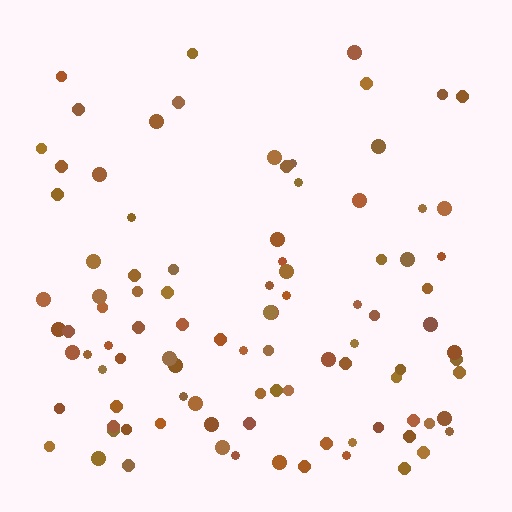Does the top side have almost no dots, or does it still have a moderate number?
Still a moderate number, just noticeably fewer than the bottom.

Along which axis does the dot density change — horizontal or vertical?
Vertical.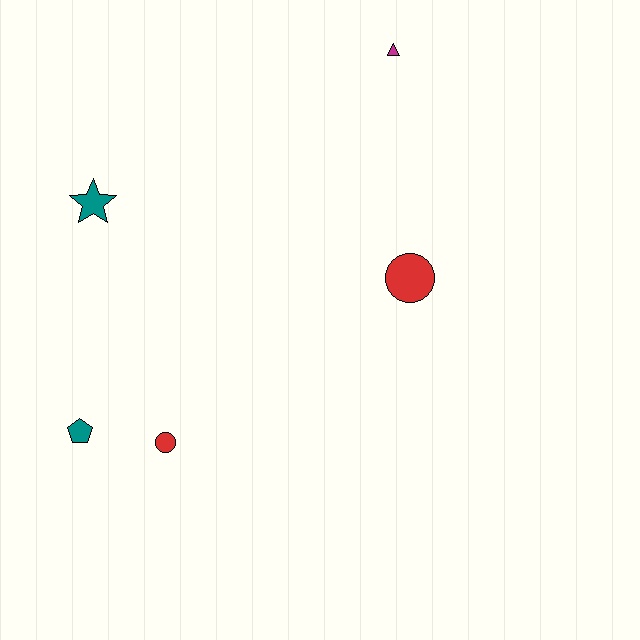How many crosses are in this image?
There are no crosses.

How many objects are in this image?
There are 5 objects.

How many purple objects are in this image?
There are no purple objects.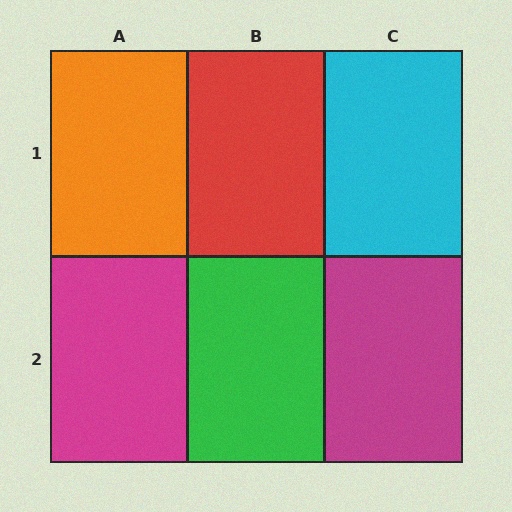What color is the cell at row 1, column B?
Red.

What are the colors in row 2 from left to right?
Magenta, green, magenta.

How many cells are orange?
1 cell is orange.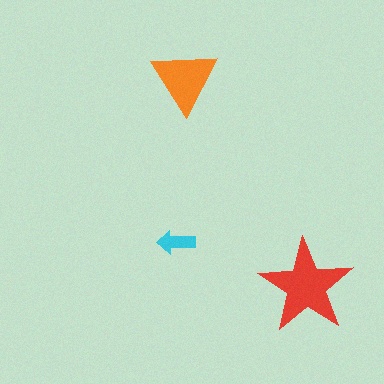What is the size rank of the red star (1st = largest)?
1st.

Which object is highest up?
The orange triangle is topmost.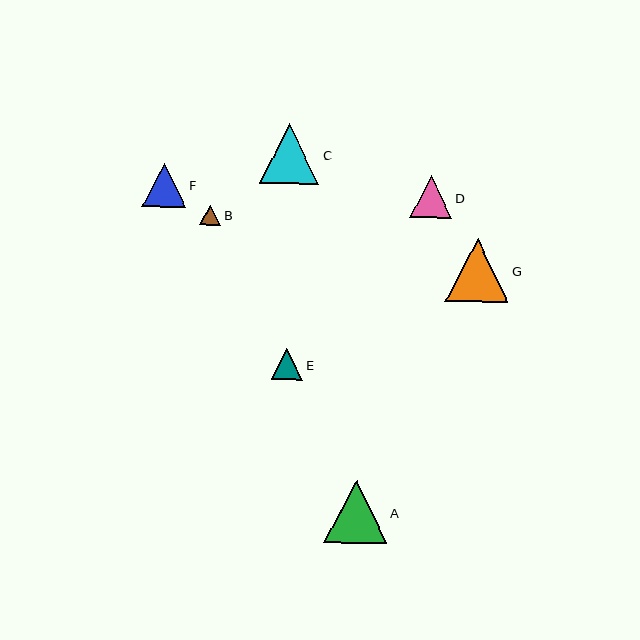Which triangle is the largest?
Triangle A is the largest with a size of approximately 63 pixels.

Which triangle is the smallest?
Triangle B is the smallest with a size of approximately 21 pixels.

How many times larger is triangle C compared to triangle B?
Triangle C is approximately 2.9 times the size of triangle B.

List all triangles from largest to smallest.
From largest to smallest: A, G, C, F, D, E, B.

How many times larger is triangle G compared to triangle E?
Triangle G is approximately 2.0 times the size of triangle E.